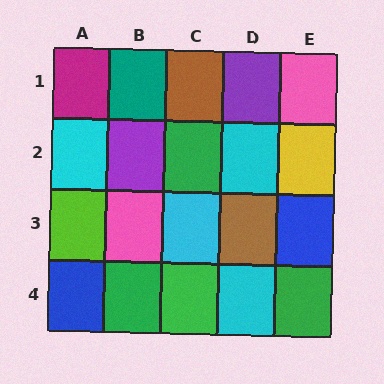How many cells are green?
4 cells are green.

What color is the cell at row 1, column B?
Teal.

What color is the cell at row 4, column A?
Blue.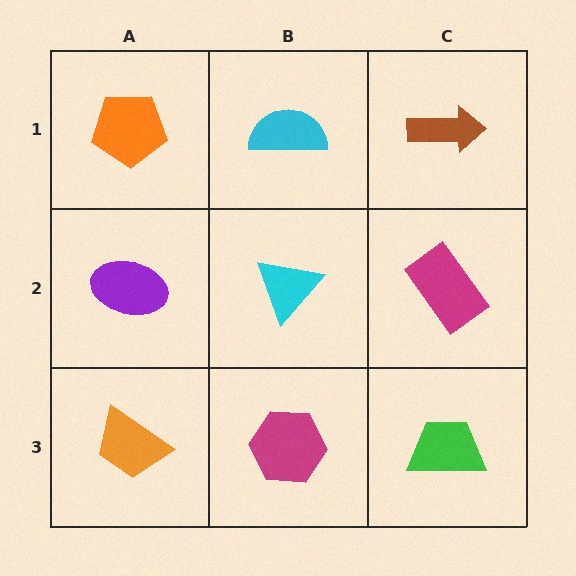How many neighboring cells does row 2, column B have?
4.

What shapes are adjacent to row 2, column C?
A brown arrow (row 1, column C), a green trapezoid (row 3, column C), a cyan triangle (row 2, column B).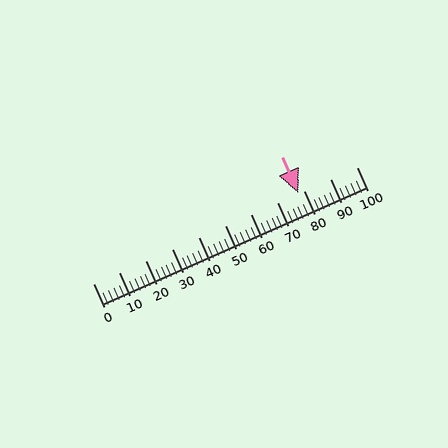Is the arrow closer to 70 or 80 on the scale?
The arrow is closer to 80.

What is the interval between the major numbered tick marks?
The major tick marks are spaced 10 units apart.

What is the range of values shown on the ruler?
The ruler shows values from 0 to 100.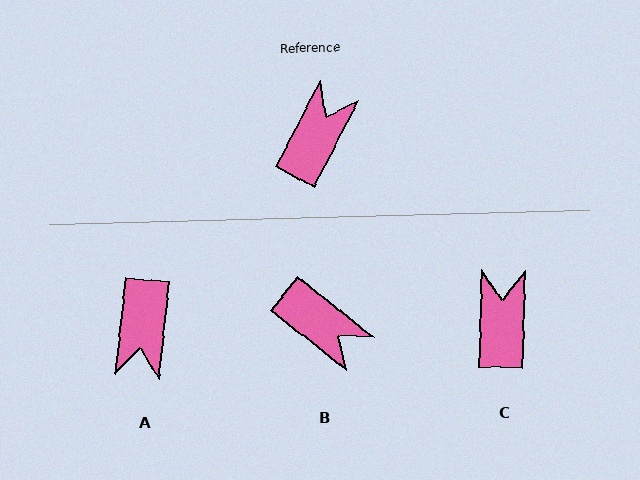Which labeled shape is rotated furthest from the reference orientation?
A, about 159 degrees away.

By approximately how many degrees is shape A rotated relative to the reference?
Approximately 159 degrees clockwise.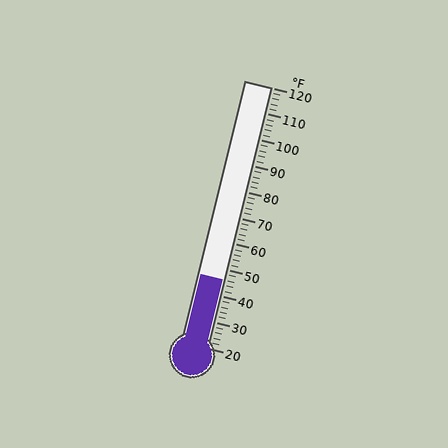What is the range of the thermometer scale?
The thermometer scale ranges from 20°F to 120°F.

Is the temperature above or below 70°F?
The temperature is below 70°F.